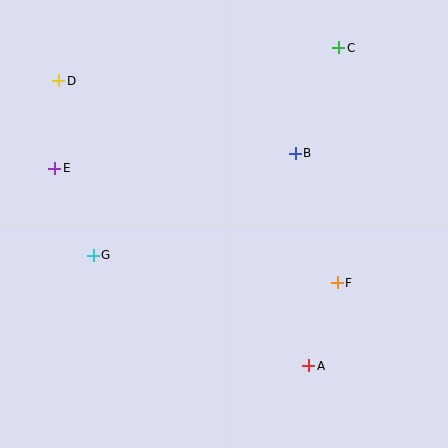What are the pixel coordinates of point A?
Point A is at (309, 366).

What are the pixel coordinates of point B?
Point B is at (295, 153).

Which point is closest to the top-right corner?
Point C is closest to the top-right corner.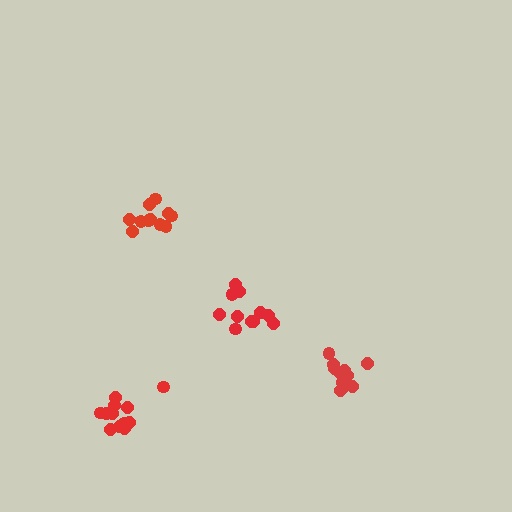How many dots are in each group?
Group 1: 12 dots, Group 2: 11 dots, Group 3: 11 dots, Group 4: 13 dots (47 total).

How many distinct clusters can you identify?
There are 4 distinct clusters.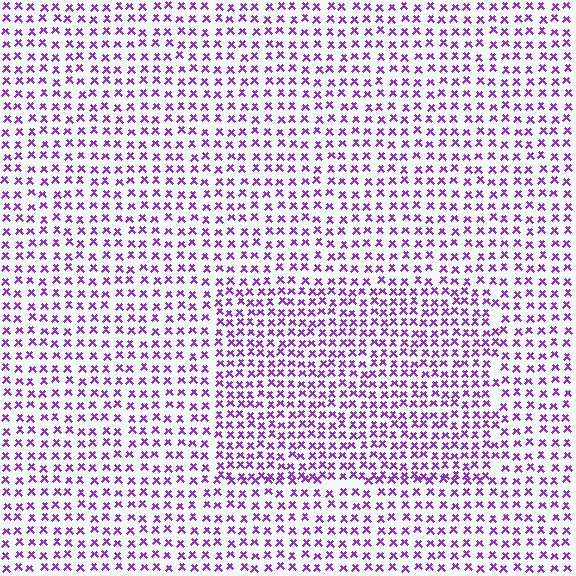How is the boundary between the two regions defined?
The boundary is defined by a change in element density (approximately 1.5x ratio). All elements are the same color, size, and shape.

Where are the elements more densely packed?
The elements are more densely packed inside the rectangle boundary.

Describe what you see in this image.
The image contains small purple elements arranged at two different densities. A rectangle-shaped region is visible where the elements are more densely packed than the surrounding area.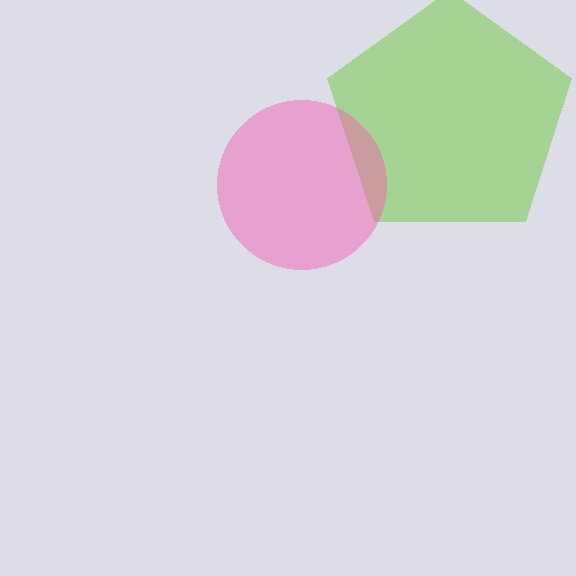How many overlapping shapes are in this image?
There are 2 overlapping shapes in the image.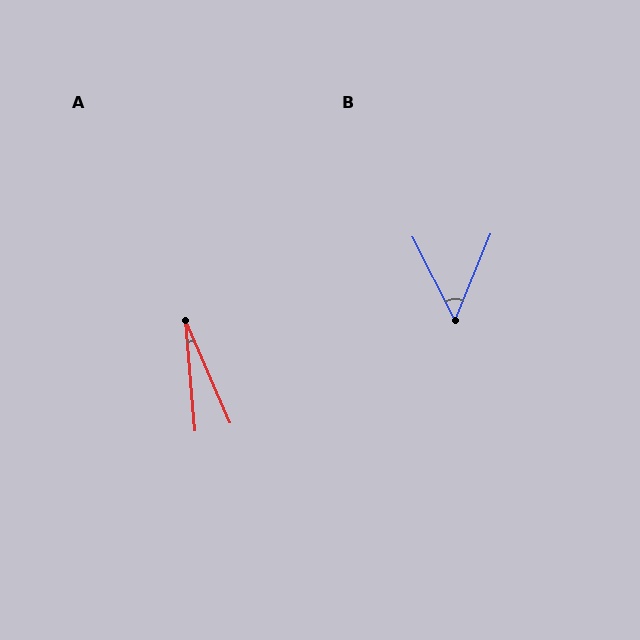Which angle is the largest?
B, at approximately 49 degrees.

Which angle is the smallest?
A, at approximately 19 degrees.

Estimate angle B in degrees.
Approximately 49 degrees.